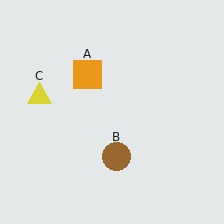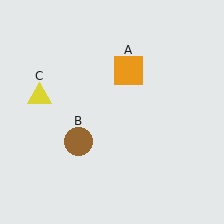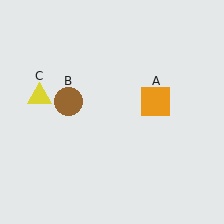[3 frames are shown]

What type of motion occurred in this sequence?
The orange square (object A), brown circle (object B) rotated clockwise around the center of the scene.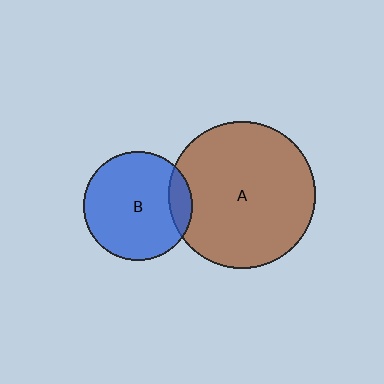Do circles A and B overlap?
Yes.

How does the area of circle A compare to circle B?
Approximately 1.8 times.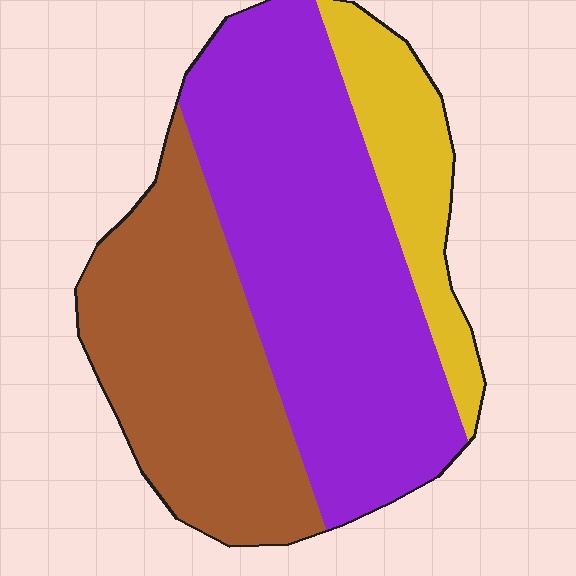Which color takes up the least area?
Yellow, at roughly 15%.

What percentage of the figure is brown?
Brown takes up about one third (1/3) of the figure.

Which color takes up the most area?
Purple, at roughly 50%.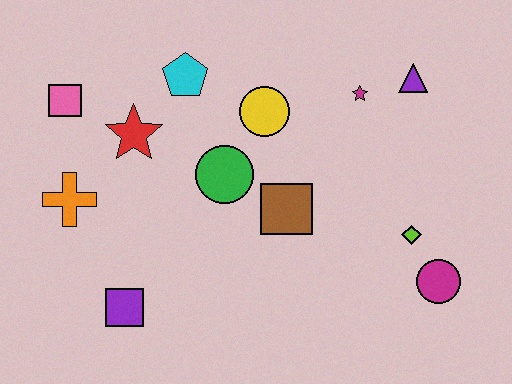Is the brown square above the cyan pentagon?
No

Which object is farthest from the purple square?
The purple triangle is farthest from the purple square.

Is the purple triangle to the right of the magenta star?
Yes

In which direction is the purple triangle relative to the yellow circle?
The purple triangle is to the right of the yellow circle.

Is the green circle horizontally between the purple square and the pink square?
No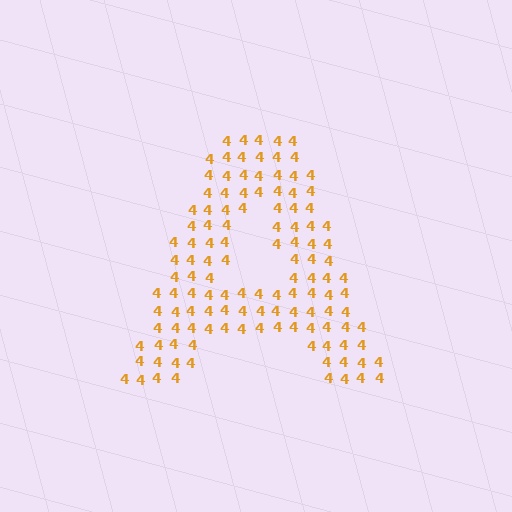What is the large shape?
The large shape is the letter A.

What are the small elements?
The small elements are digit 4's.